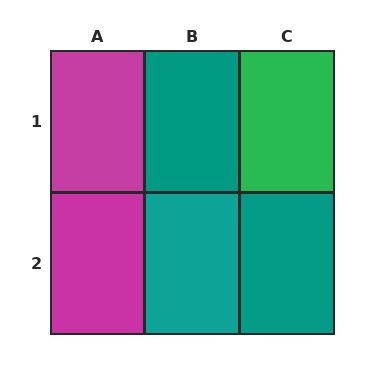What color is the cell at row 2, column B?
Teal.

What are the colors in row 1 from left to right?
Magenta, teal, green.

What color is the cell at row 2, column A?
Magenta.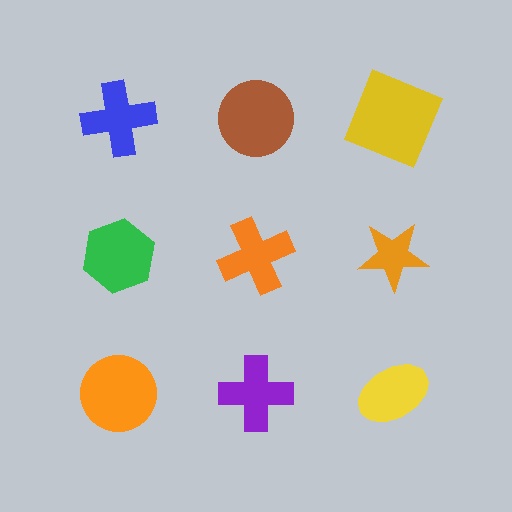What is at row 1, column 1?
A blue cross.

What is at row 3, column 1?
An orange circle.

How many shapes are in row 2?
3 shapes.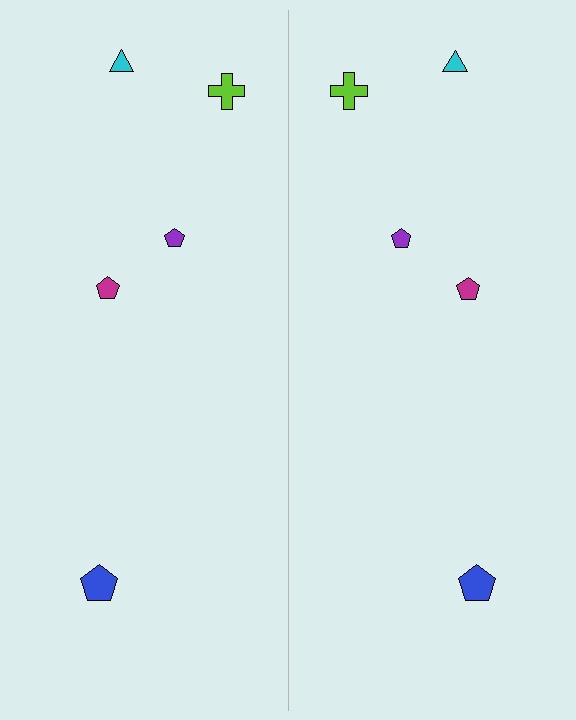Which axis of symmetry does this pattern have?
The pattern has a vertical axis of symmetry running through the center of the image.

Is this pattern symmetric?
Yes, this pattern has bilateral (reflection) symmetry.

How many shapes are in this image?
There are 10 shapes in this image.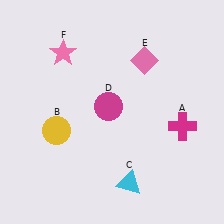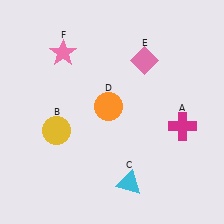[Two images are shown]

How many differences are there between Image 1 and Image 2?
There is 1 difference between the two images.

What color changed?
The circle (D) changed from magenta in Image 1 to orange in Image 2.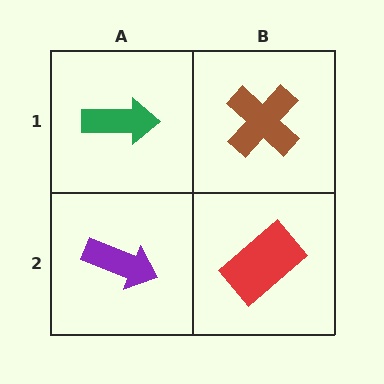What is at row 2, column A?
A purple arrow.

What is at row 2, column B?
A red rectangle.